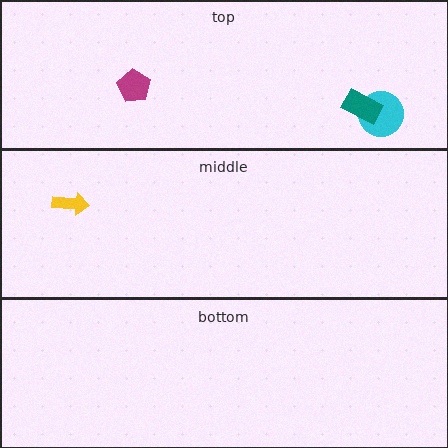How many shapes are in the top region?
3.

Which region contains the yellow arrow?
The middle region.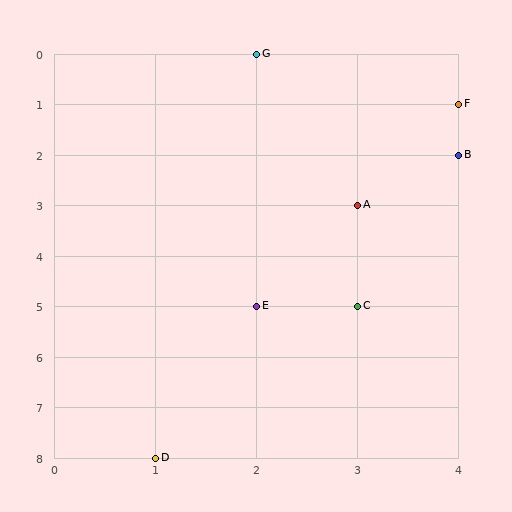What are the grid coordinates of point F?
Point F is at grid coordinates (4, 1).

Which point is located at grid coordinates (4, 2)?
Point B is at (4, 2).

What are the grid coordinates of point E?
Point E is at grid coordinates (2, 5).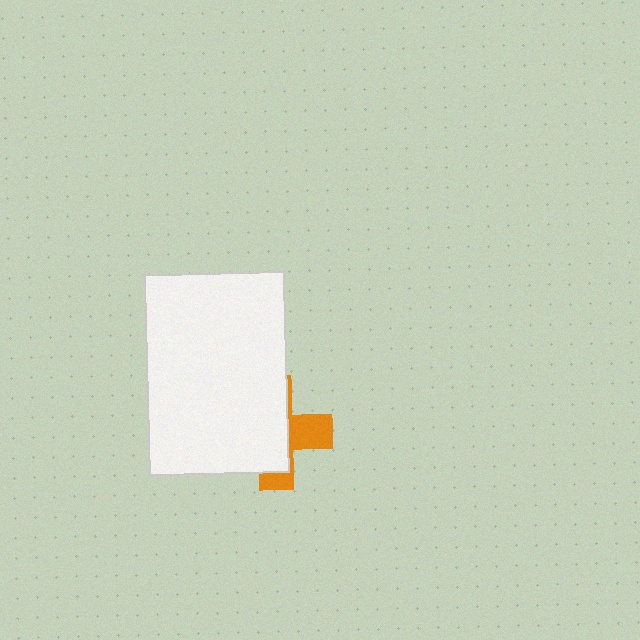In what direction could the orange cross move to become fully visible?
The orange cross could move right. That would shift it out from behind the white rectangle entirely.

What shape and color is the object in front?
The object in front is a white rectangle.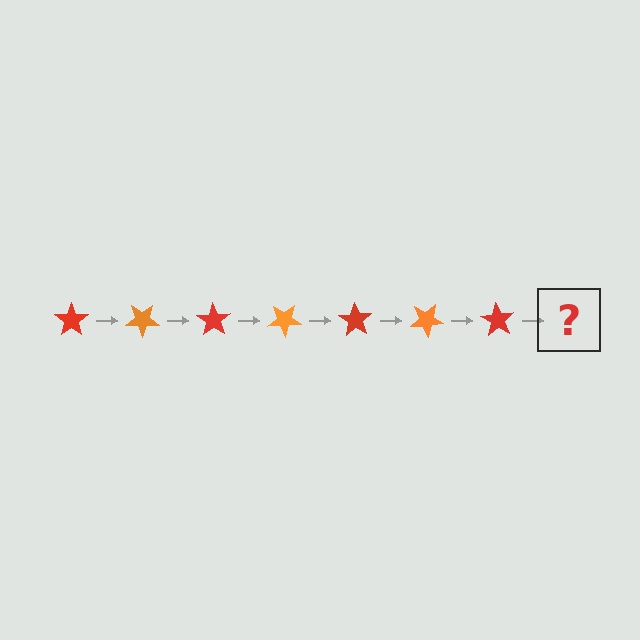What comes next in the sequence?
The next element should be an orange star, rotated 245 degrees from the start.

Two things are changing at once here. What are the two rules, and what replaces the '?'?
The two rules are that it rotates 35 degrees each step and the color cycles through red and orange. The '?' should be an orange star, rotated 245 degrees from the start.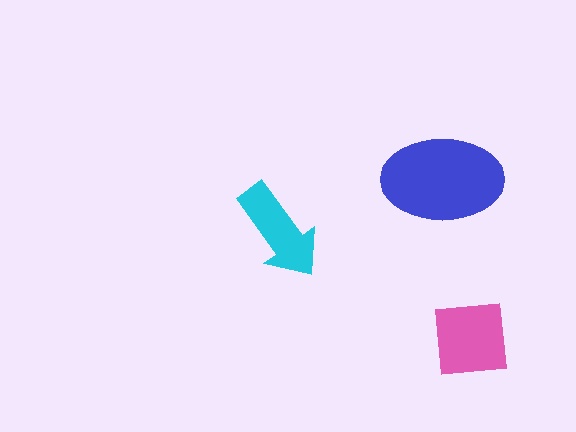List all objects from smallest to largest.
The cyan arrow, the pink square, the blue ellipse.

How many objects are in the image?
There are 3 objects in the image.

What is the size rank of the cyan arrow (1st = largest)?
3rd.